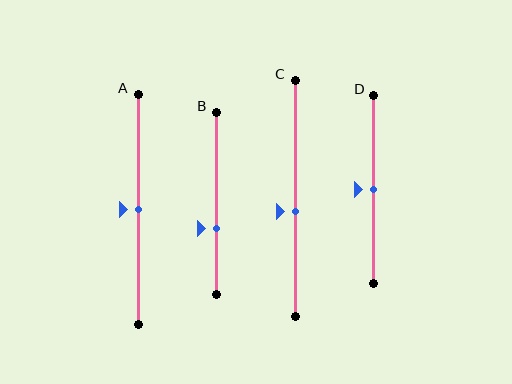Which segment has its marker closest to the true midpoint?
Segment A has its marker closest to the true midpoint.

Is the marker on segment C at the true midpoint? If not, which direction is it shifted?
No, the marker on segment C is shifted downward by about 6% of the segment length.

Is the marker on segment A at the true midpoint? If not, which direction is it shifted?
Yes, the marker on segment A is at the true midpoint.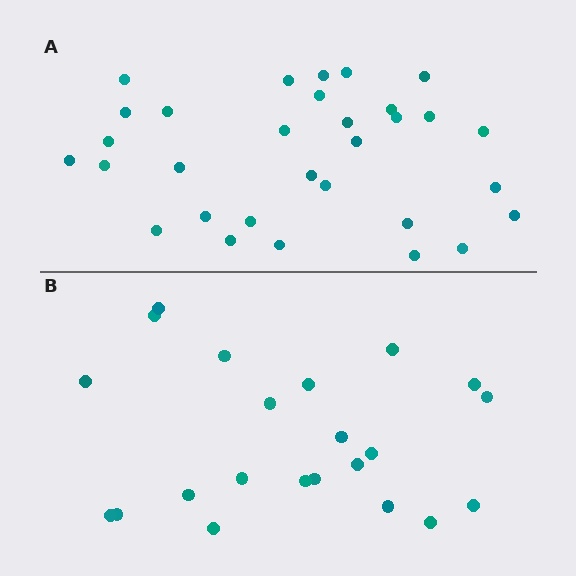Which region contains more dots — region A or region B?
Region A (the top region) has more dots.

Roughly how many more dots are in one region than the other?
Region A has roughly 8 or so more dots than region B.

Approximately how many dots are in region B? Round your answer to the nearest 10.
About 20 dots. (The exact count is 22, which rounds to 20.)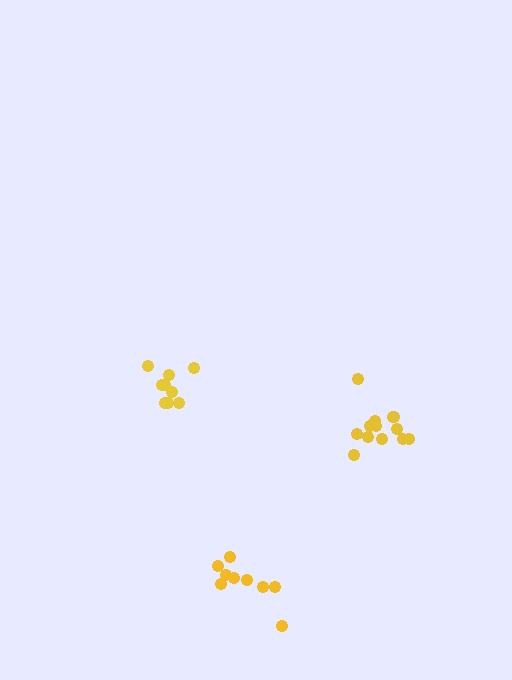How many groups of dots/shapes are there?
There are 3 groups.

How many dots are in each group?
Group 1: 9 dots, Group 2: 12 dots, Group 3: 9 dots (30 total).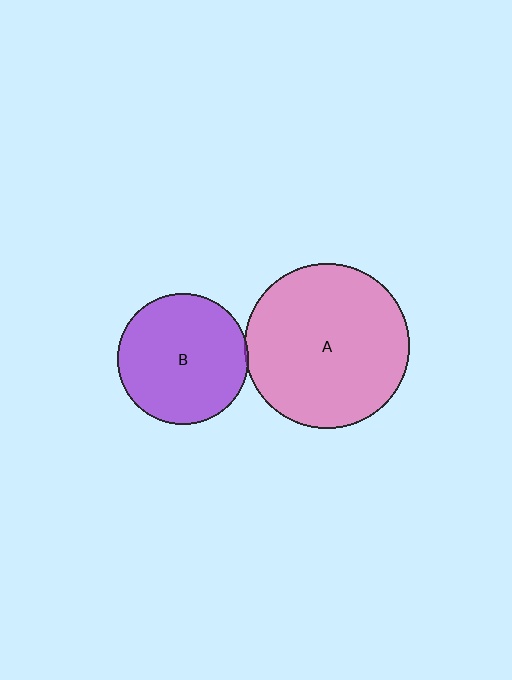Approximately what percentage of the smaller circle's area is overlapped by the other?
Approximately 5%.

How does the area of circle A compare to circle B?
Approximately 1.6 times.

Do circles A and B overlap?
Yes.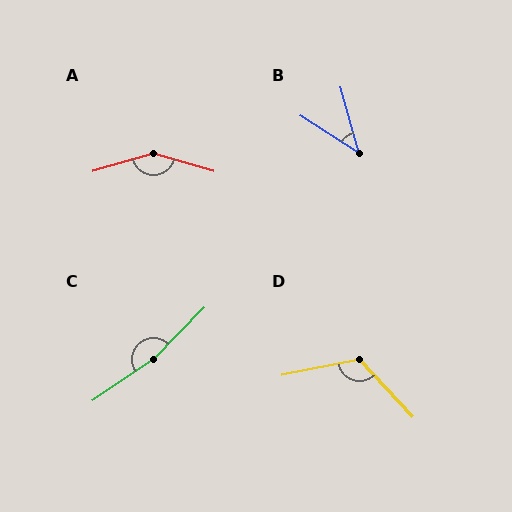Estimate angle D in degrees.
Approximately 122 degrees.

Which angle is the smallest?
B, at approximately 41 degrees.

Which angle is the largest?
C, at approximately 169 degrees.